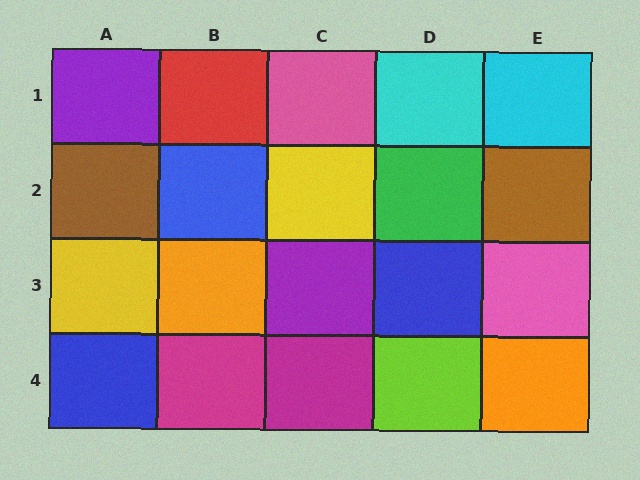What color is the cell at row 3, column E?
Pink.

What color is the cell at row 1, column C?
Pink.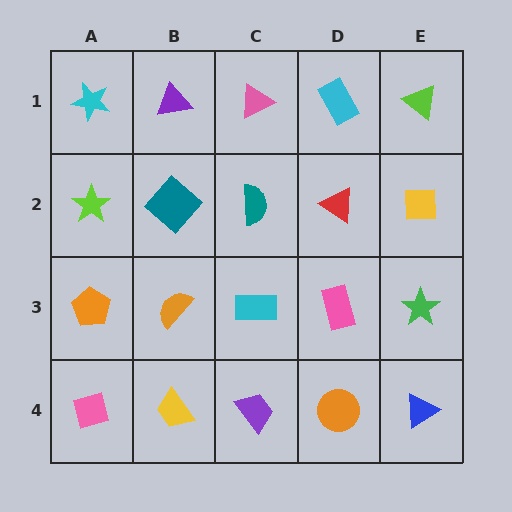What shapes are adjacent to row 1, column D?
A red triangle (row 2, column D), a pink triangle (row 1, column C), a lime triangle (row 1, column E).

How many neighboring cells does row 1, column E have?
2.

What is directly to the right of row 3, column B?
A cyan rectangle.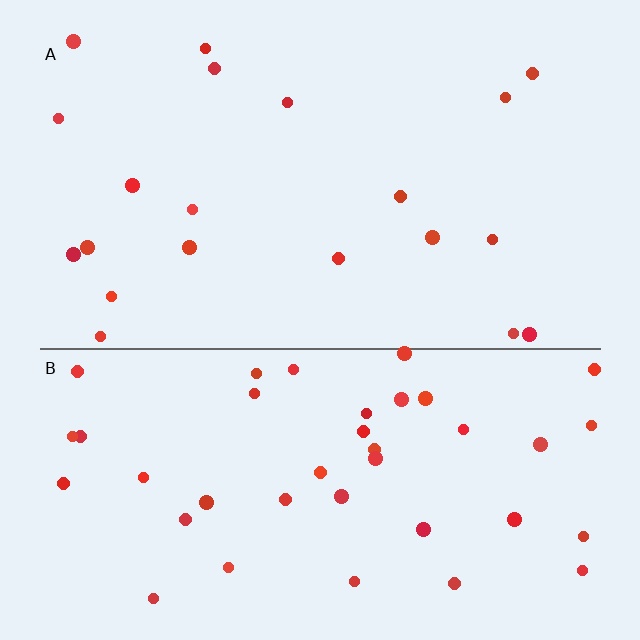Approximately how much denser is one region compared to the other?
Approximately 2.0× — region B over region A.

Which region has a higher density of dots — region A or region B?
B (the bottom).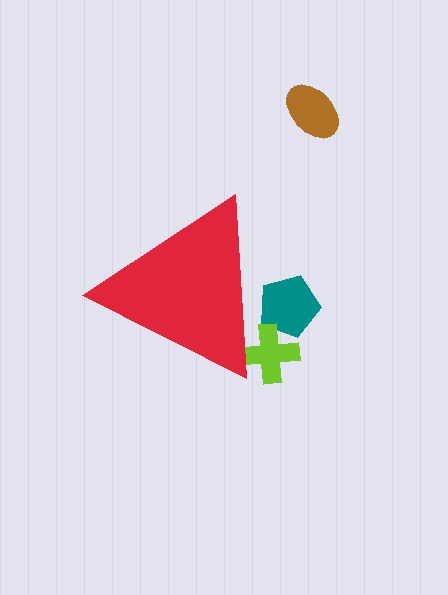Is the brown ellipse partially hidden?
No, the brown ellipse is fully visible.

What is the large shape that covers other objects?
A red triangle.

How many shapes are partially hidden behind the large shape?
2 shapes are partially hidden.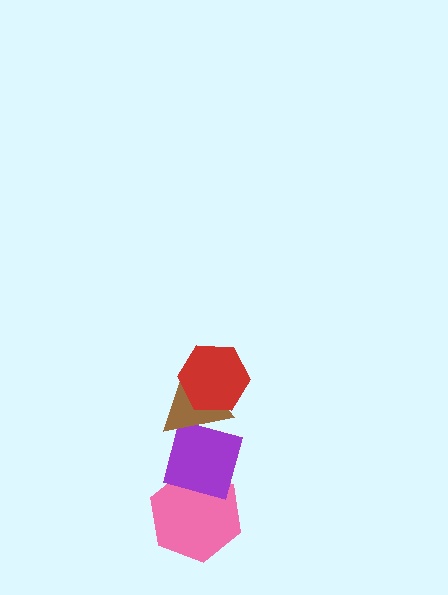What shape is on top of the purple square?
The brown triangle is on top of the purple square.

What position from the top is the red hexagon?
The red hexagon is 1st from the top.